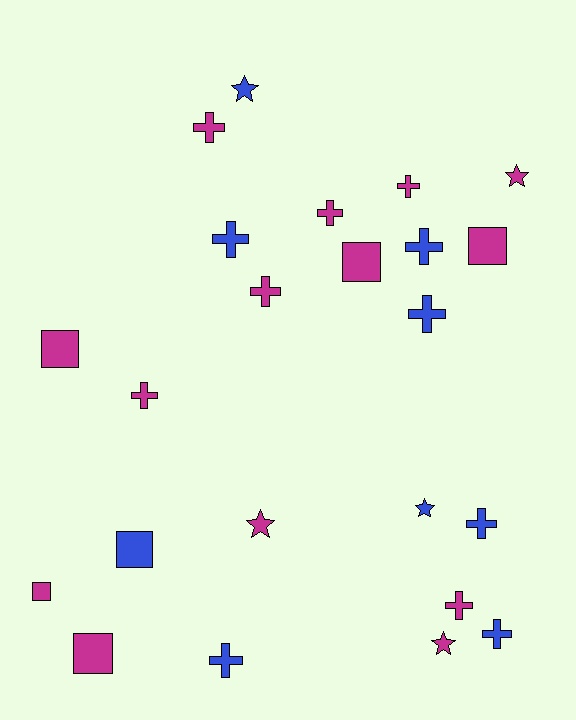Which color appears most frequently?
Magenta, with 14 objects.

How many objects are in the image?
There are 23 objects.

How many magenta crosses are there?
There are 6 magenta crosses.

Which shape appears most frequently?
Cross, with 12 objects.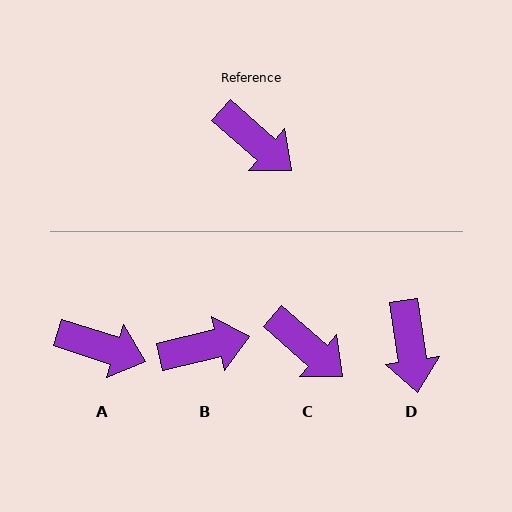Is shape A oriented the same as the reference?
No, it is off by about 23 degrees.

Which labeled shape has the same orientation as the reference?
C.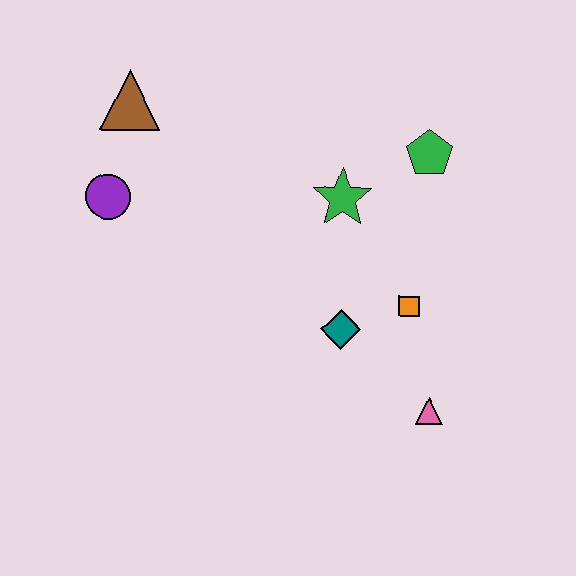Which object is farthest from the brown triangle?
The pink triangle is farthest from the brown triangle.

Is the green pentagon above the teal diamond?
Yes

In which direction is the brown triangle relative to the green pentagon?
The brown triangle is to the left of the green pentagon.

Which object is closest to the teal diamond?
The orange square is closest to the teal diamond.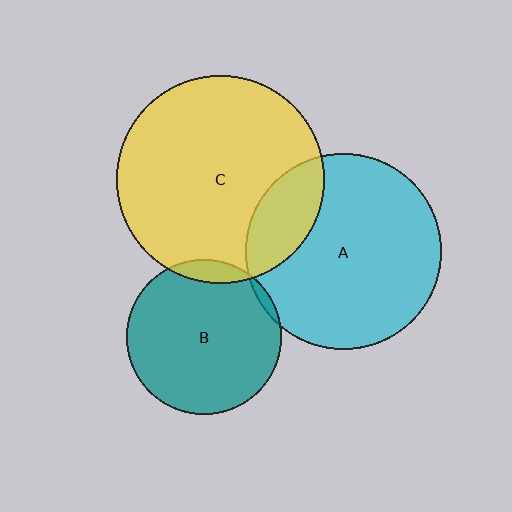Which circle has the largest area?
Circle C (yellow).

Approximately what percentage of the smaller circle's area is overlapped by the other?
Approximately 20%.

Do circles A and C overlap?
Yes.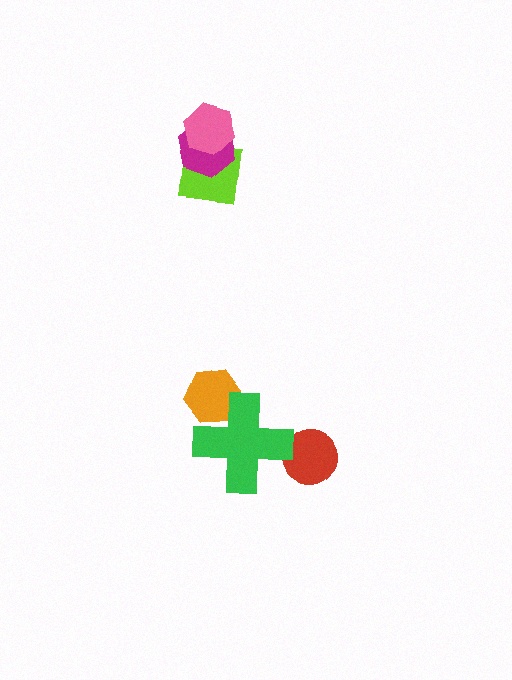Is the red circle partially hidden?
Yes, it is partially covered by another shape.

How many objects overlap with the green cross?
2 objects overlap with the green cross.